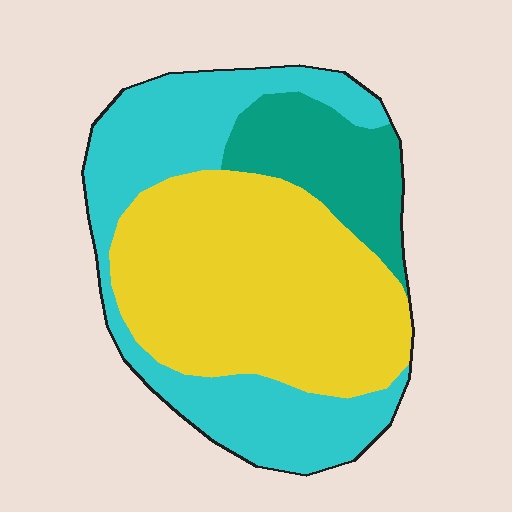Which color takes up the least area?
Teal, at roughly 15%.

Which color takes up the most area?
Yellow, at roughly 45%.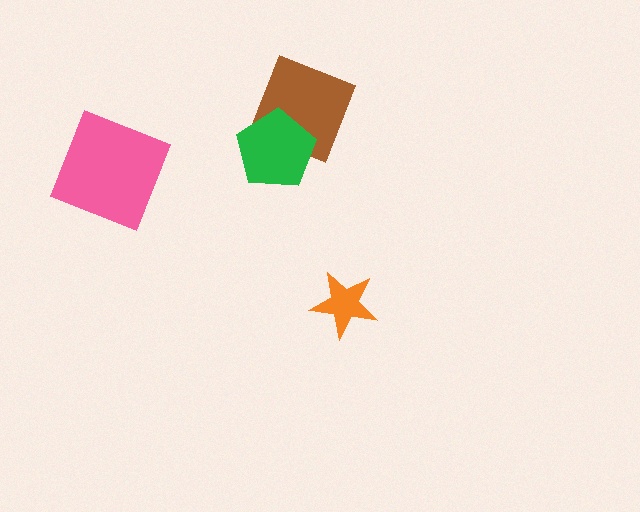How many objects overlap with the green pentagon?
1 object overlaps with the green pentagon.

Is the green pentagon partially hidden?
No, no other shape covers it.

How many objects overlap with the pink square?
0 objects overlap with the pink square.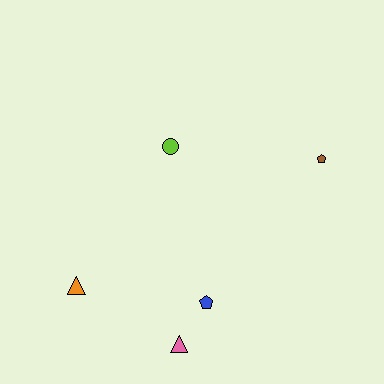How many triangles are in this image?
There are 2 triangles.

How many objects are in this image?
There are 5 objects.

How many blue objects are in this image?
There is 1 blue object.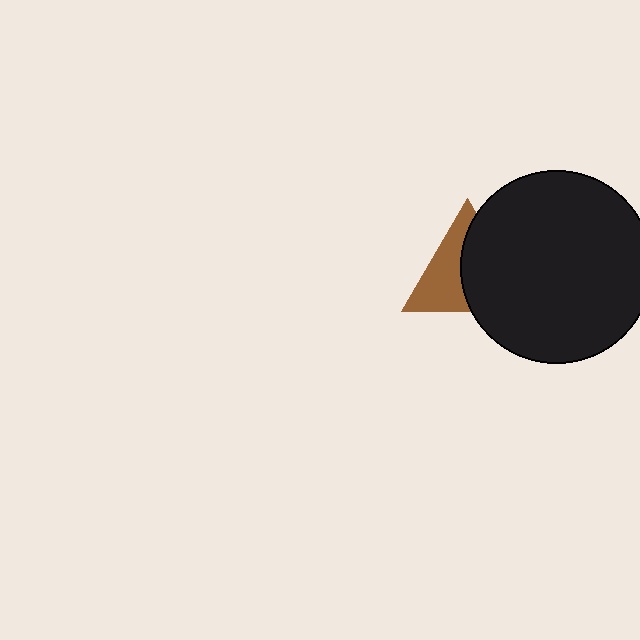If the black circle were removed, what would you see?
You would see the complete brown triangle.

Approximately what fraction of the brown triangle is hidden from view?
Roughly 53% of the brown triangle is hidden behind the black circle.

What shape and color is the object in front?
The object in front is a black circle.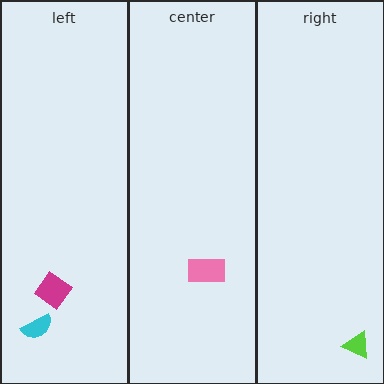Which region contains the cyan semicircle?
The left region.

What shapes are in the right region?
The lime triangle.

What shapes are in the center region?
The pink rectangle.